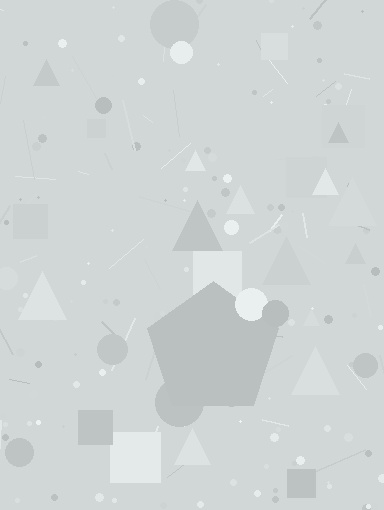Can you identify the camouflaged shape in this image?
The camouflaged shape is a pentagon.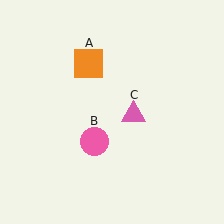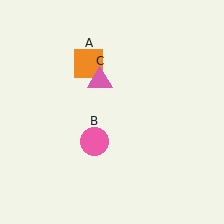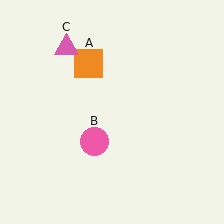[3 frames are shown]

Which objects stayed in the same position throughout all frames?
Orange square (object A) and pink circle (object B) remained stationary.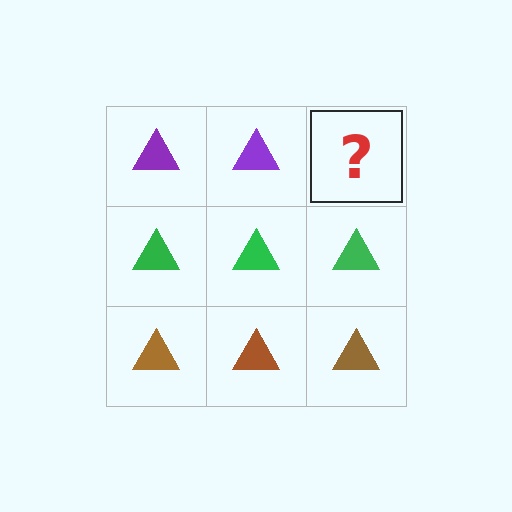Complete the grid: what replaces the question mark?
The question mark should be replaced with a purple triangle.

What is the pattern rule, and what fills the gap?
The rule is that each row has a consistent color. The gap should be filled with a purple triangle.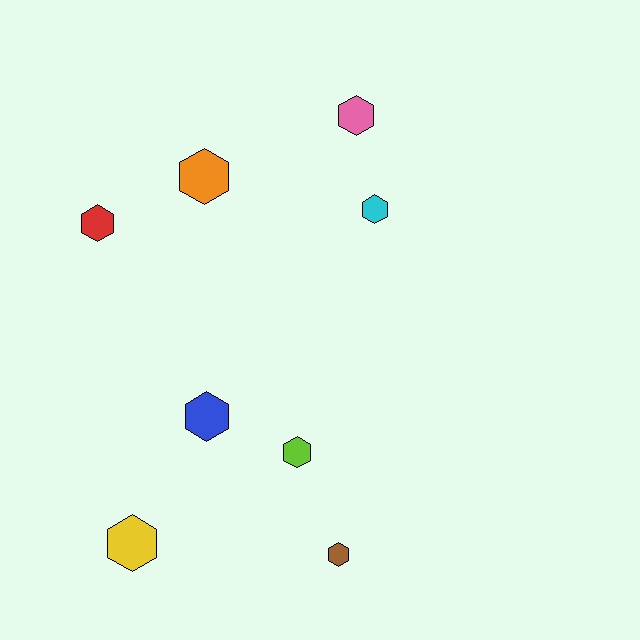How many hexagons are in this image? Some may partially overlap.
There are 8 hexagons.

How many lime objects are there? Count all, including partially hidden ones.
There is 1 lime object.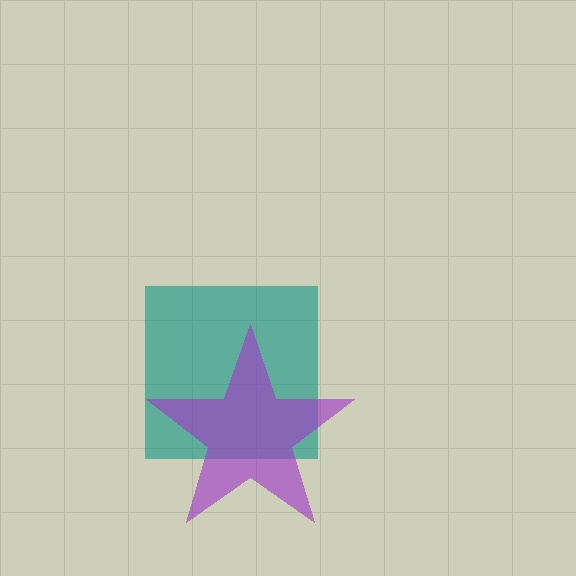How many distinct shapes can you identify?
There are 2 distinct shapes: a teal square, a purple star.